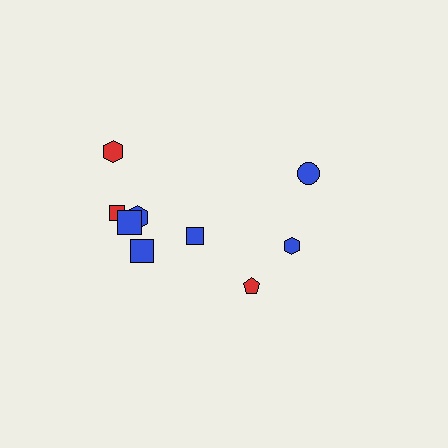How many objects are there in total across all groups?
There are 9 objects.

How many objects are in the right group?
There are 3 objects.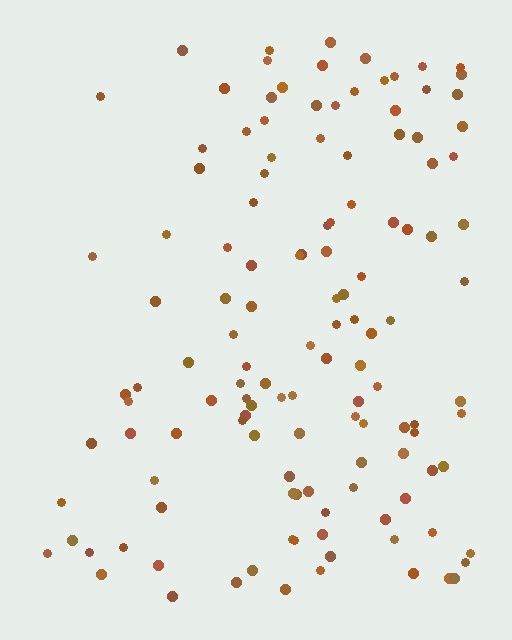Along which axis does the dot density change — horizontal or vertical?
Horizontal.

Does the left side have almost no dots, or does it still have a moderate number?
Still a moderate number, just noticeably fewer than the right.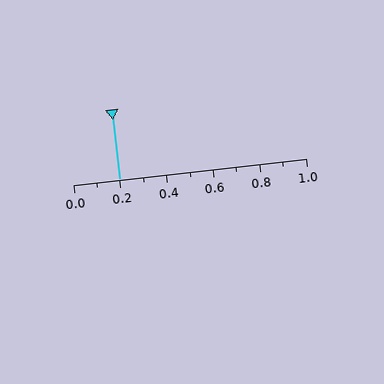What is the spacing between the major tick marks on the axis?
The major ticks are spaced 0.2 apart.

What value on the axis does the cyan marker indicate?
The marker indicates approximately 0.2.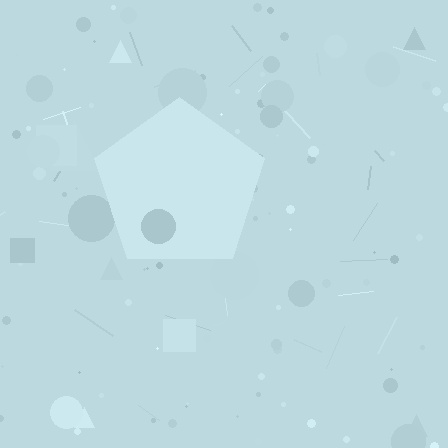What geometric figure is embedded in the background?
A pentagon is embedded in the background.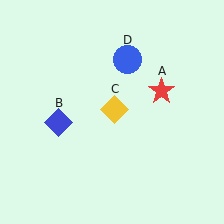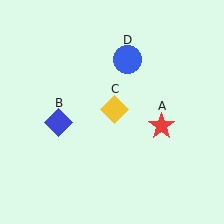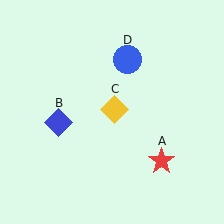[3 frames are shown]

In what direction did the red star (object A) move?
The red star (object A) moved down.